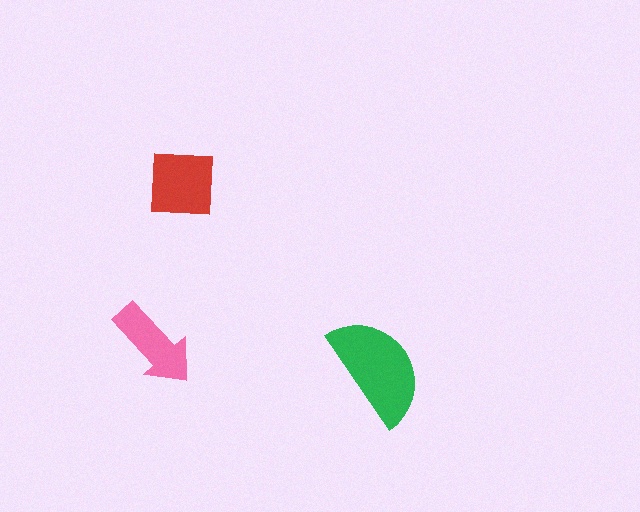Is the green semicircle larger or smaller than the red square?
Larger.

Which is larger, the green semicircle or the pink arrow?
The green semicircle.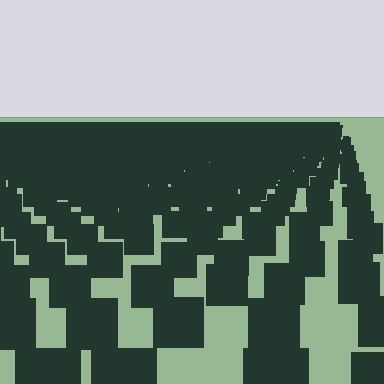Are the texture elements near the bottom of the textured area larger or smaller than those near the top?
Larger. Near the bottom, elements are closer to the viewer and appear at a bigger on-screen size.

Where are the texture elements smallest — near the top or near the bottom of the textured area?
Near the top.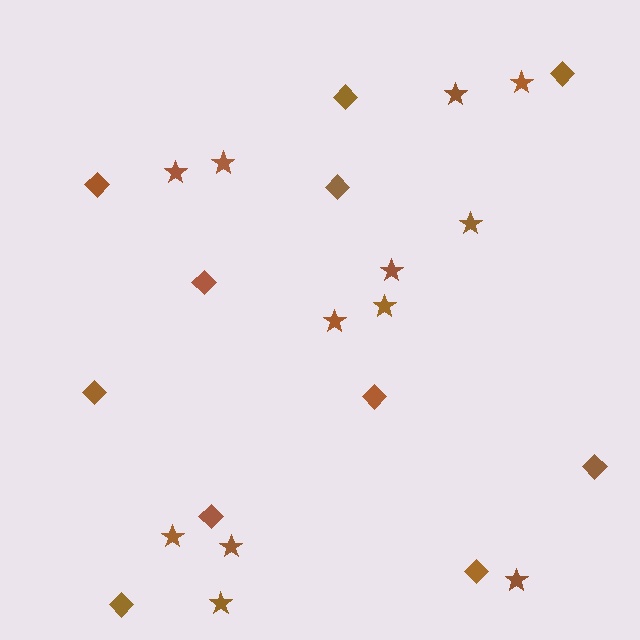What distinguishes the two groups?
There are 2 groups: one group of stars (12) and one group of diamonds (11).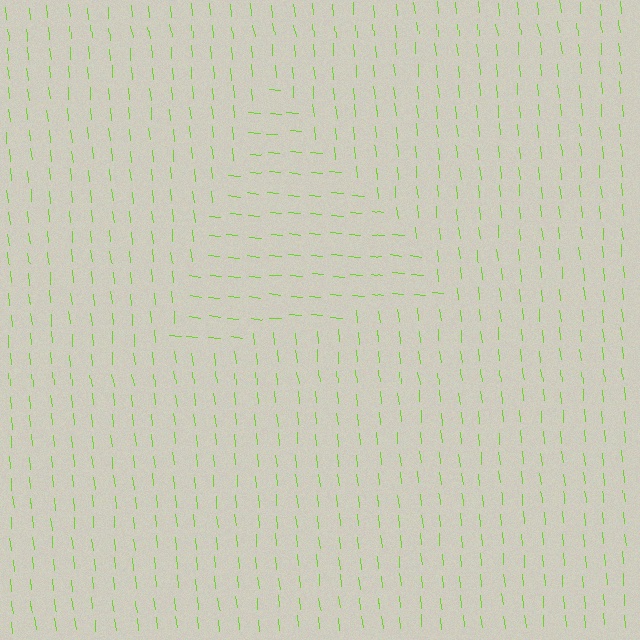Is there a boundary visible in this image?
Yes, there is a texture boundary formed by a change in line orientation.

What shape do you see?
I see a triangle.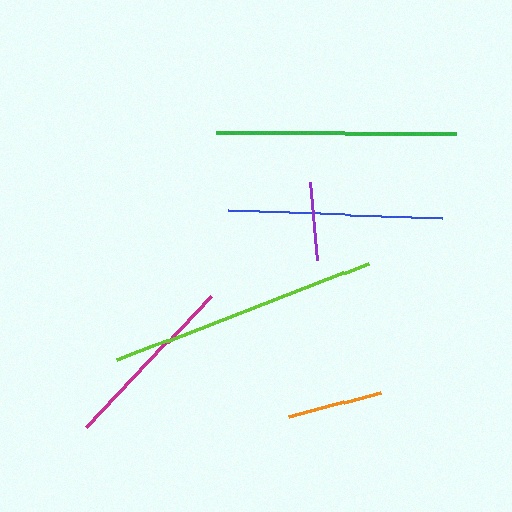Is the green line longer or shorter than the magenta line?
The green line is longer than the magenta line.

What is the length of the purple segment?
The purple segment is approximately 78 pixels long.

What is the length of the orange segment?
The orange segment is approximately 95 pixels long.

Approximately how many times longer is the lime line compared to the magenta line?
The lime line is approximately 1.5 times the length of the magenta line.